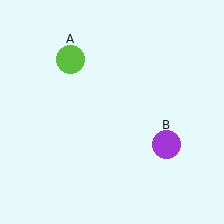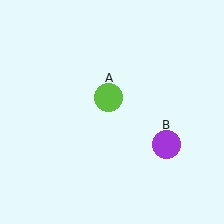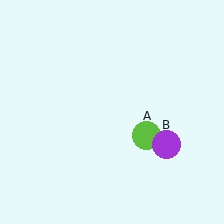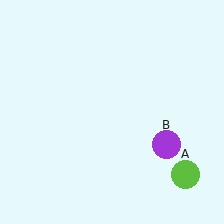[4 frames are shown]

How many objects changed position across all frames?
1 object changed position: lime circle (object A).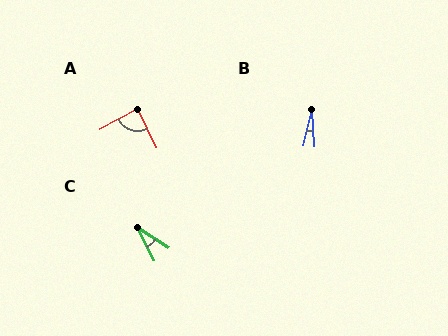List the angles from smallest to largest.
B (18°), C (30°), A (87°).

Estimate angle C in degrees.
Approximately 30 degrees.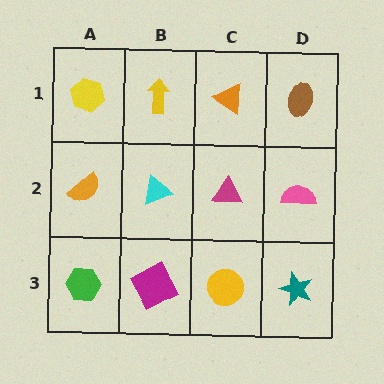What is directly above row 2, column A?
A yellow hexagon.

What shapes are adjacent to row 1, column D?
A pink semicircle (row 2, column D), an orange triangle (row 1, column C).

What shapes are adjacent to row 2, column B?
A yellow arrow (row 1, column B), a magenta square (row 3, column B), an orange semicircle (row 2, column A), a magenta triangle (row 2, column C).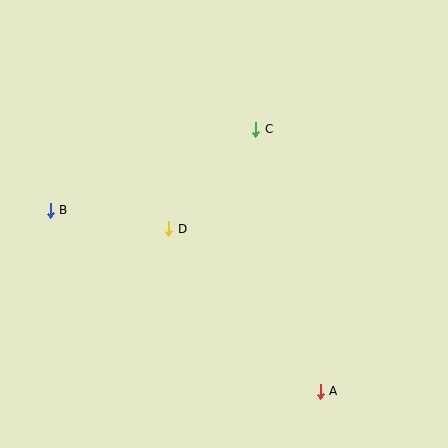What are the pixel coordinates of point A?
Point A is at (320, 391).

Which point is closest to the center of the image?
Point D at (169, 229) is closest to the center.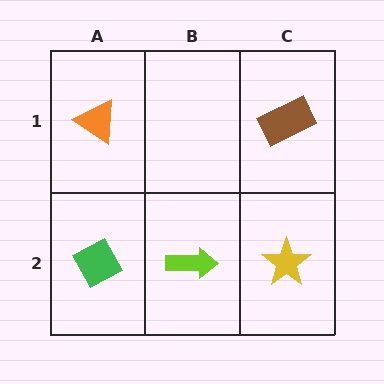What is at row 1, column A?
An orange triangle.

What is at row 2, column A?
A green diamond.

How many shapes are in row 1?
2 shapes.